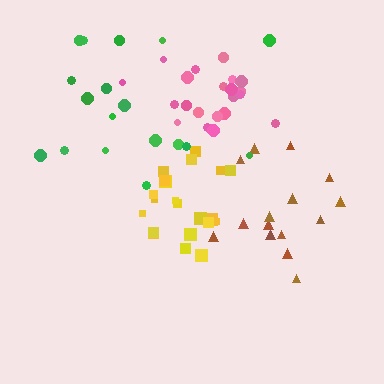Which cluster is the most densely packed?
Yellow.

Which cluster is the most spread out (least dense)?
Green.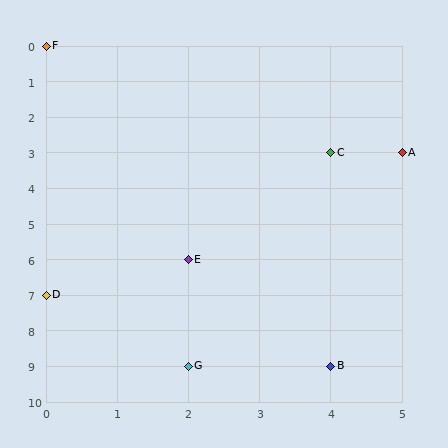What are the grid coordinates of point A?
Point A is at grid coordinates (5, 3).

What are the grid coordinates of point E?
Point E is at grid coordinates (2, 6).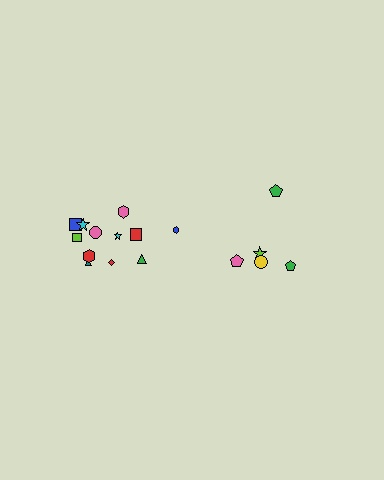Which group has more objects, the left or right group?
The left group.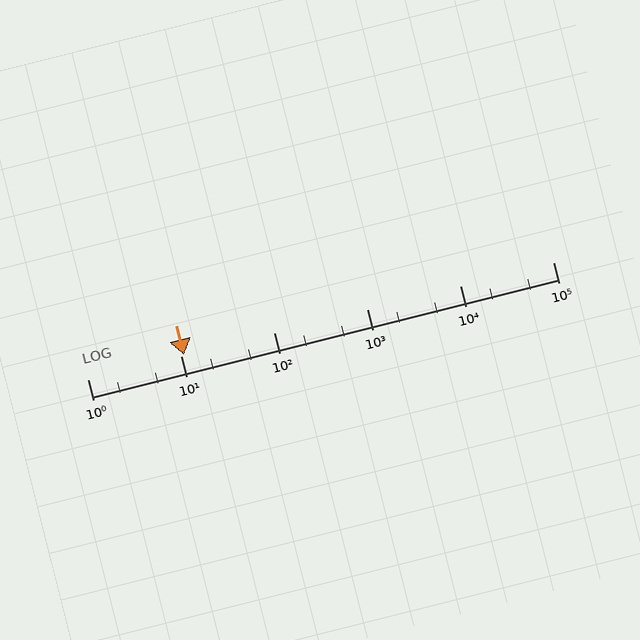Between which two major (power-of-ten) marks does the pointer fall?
The pointer is between 10 and 100.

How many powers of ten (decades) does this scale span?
The scale spans 5 decades, from 1 to 100000.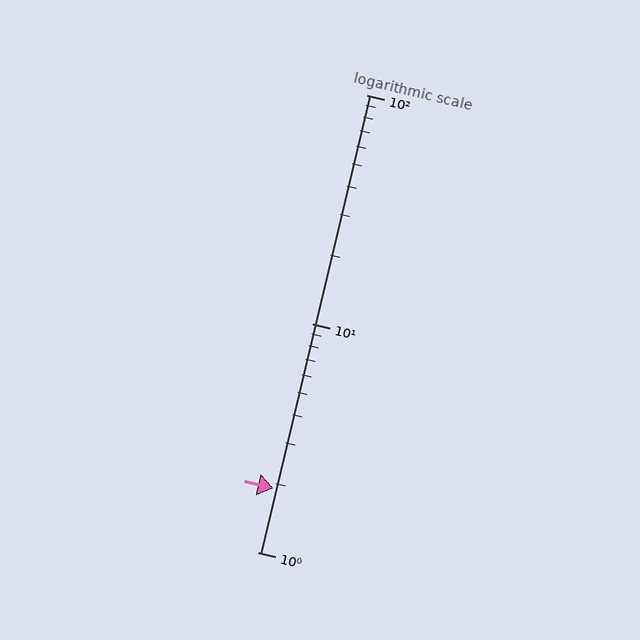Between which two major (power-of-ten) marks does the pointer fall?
The pointer is between 1 and 10.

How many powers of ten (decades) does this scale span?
The scale spans 2 decades, from 1 to 100.